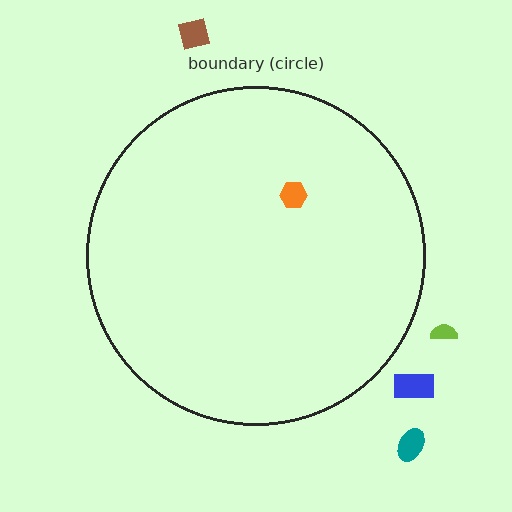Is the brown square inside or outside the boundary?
Outside.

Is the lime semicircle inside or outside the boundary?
Outside.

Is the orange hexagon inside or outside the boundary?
Inside.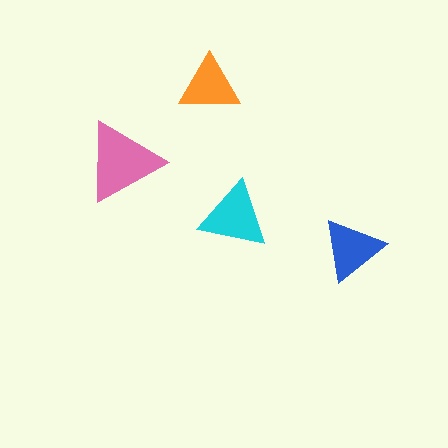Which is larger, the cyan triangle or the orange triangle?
The cyan one.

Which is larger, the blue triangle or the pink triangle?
The pink one.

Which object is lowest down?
The blue triangle is bottommost.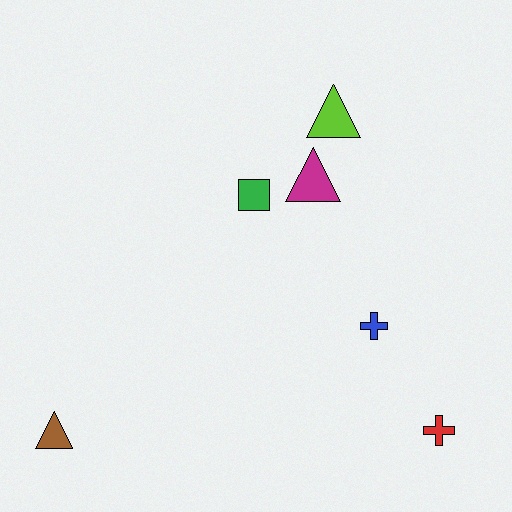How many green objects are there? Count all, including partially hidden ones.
There is 1 green object.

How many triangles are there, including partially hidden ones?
There are 3 triangles.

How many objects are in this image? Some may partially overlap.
There are 6 objects.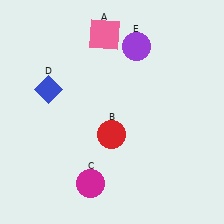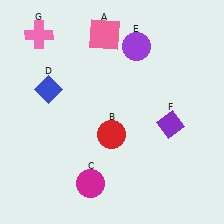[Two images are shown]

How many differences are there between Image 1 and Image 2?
There are 2 differences between the two images.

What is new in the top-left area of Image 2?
A pink cross (G) was added in the top-left area of Image 2.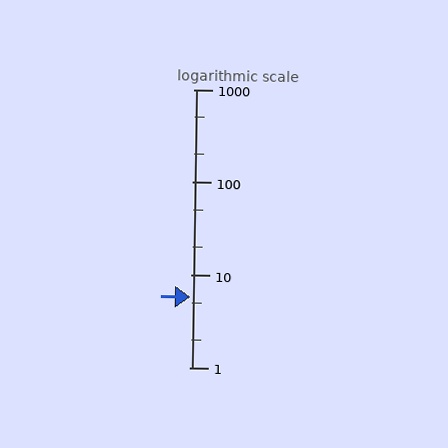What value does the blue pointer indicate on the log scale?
The pointer indicates approximately 5.7.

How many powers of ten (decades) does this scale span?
The scale spans 3 decades, from 1 to 1000.